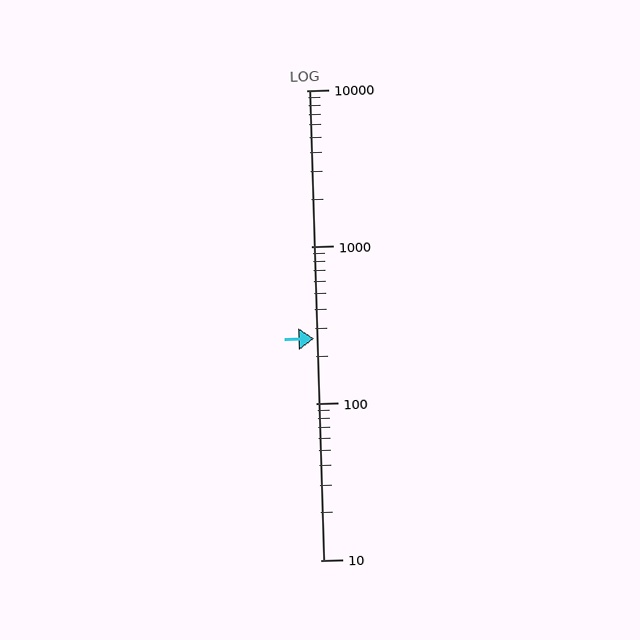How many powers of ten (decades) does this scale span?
The scale spans 3 decades, from 10 to 10000.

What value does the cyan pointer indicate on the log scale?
The pointer indicates approximately 260.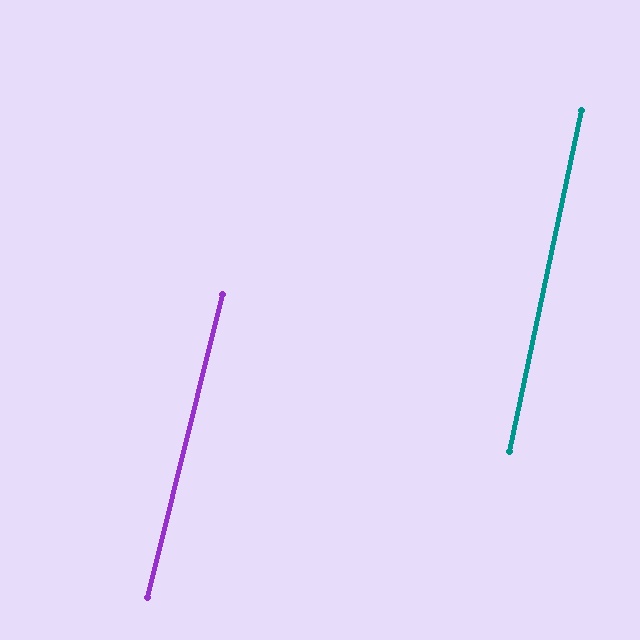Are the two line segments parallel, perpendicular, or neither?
Parallel — their directions differ by only 1.9°.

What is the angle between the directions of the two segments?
Approximately 2 degrees.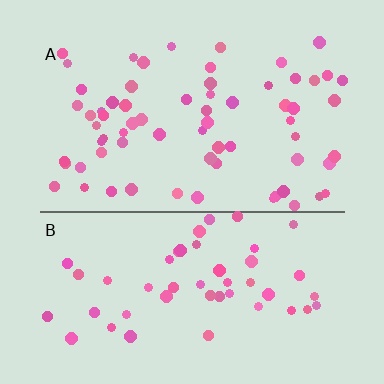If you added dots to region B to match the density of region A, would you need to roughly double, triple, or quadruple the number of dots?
Approximately double.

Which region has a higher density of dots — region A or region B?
A (the top).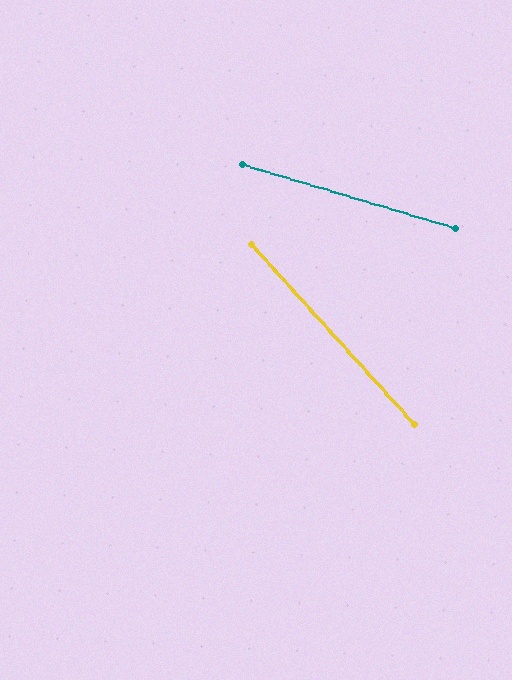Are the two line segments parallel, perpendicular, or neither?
Neither parallel nor perpendicular — they differ by about 31°.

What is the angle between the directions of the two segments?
Approximately 31 degrees.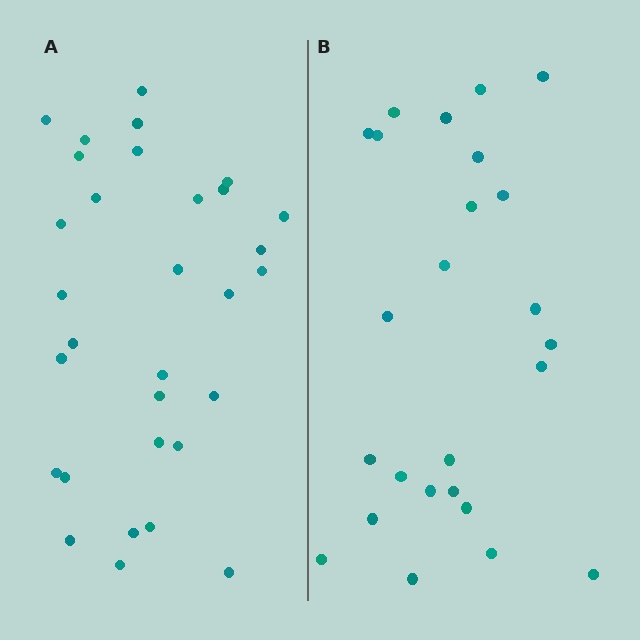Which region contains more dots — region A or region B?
Region A (the left region) has more dots.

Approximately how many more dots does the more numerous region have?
Region A has about 6 more dots than region B.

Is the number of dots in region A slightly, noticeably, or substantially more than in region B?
Region A has only slightly more — the two regions are fairly close. The ratio is roughly 1.2 to 1.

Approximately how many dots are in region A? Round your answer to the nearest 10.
About 30 dots. (The exact count is 31, which rounds to 30.)